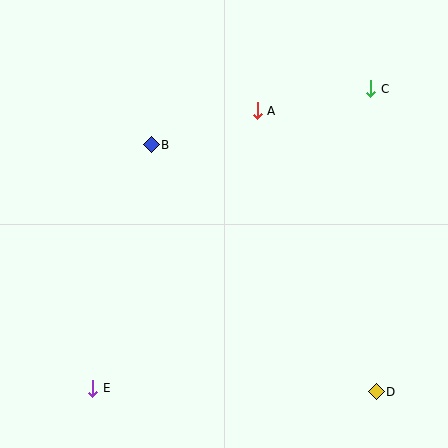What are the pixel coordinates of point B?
Point B is at (151, 145).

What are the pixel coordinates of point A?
Point A is at (257, 111).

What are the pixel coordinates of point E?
Point E is at (93, 388).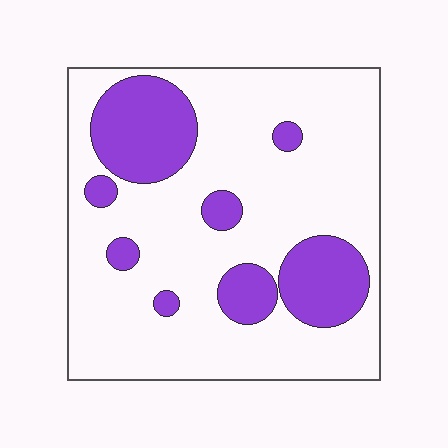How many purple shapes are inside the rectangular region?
8.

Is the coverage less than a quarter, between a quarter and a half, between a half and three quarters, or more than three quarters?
Less than a quarter.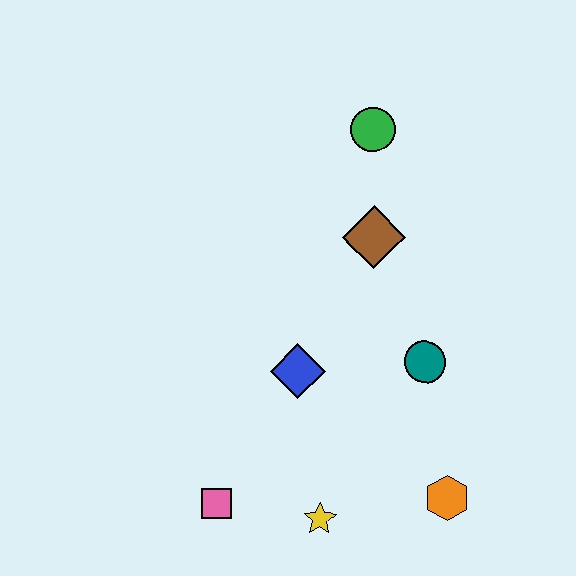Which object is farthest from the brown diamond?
The pink square is farthest from the brown diamond.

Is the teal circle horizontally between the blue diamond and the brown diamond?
No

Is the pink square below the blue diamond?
Yes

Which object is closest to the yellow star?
The pink square is closest to the yellow star.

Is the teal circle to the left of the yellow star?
No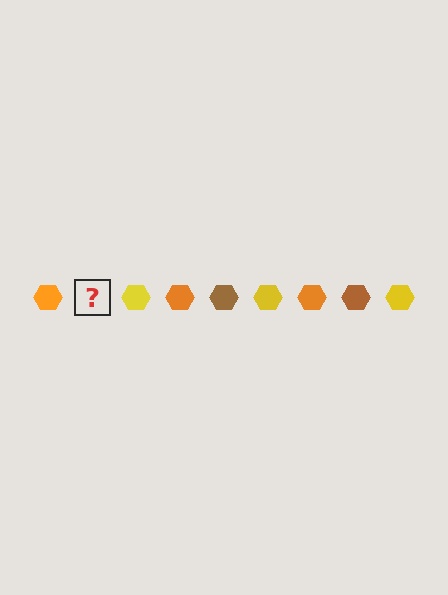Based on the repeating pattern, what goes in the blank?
The blank should be a brown hexagon.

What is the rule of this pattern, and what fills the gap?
The rule is that the pattern cycles through orange, brown, yellow hexagons. The gap should be filled with a brown hexagon.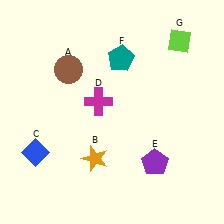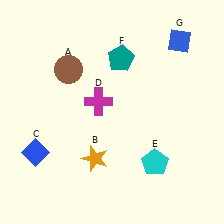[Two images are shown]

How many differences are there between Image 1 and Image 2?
There are 2 differences between the two images.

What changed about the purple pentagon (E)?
In Image 1, E is purple. In Image 2, it changed to cyan.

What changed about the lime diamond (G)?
In Image 1, G is lime. In Image 2, it changed to blue.